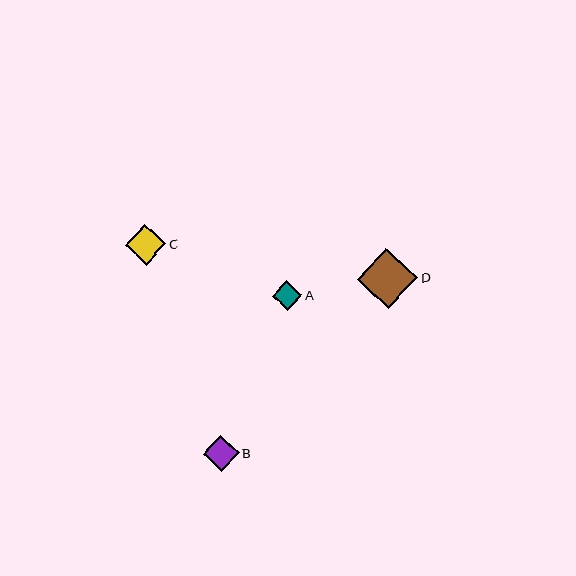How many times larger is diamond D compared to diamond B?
Diamond D is approximately 1.7 times the size of diamond B.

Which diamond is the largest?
Diamond D is the largest with a size of approximately 60 pixels.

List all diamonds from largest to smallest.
From largest to smallest: D, C, B, A.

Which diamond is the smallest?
Diamond A is the smallest with a size of approximately 30 pixels.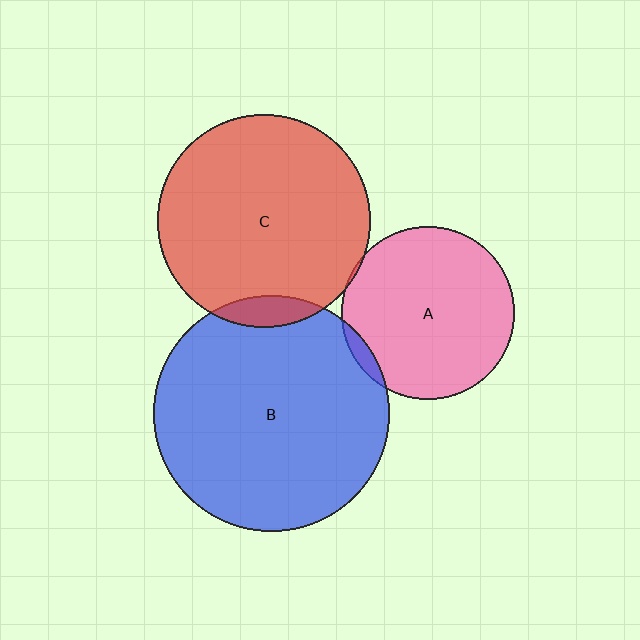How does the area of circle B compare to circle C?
Approximately 1.2 times.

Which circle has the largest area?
Circle B (blue).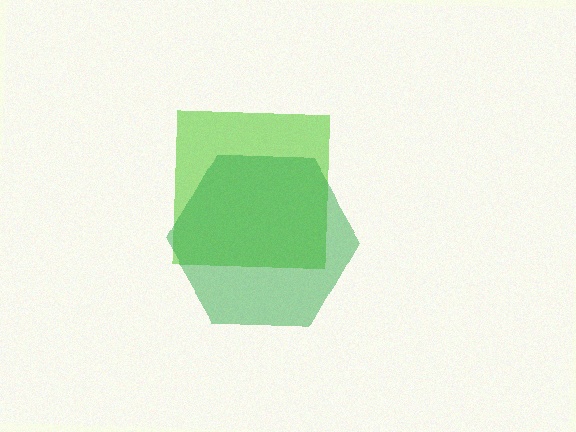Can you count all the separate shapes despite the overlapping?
Yes, there are 2 separate shapes.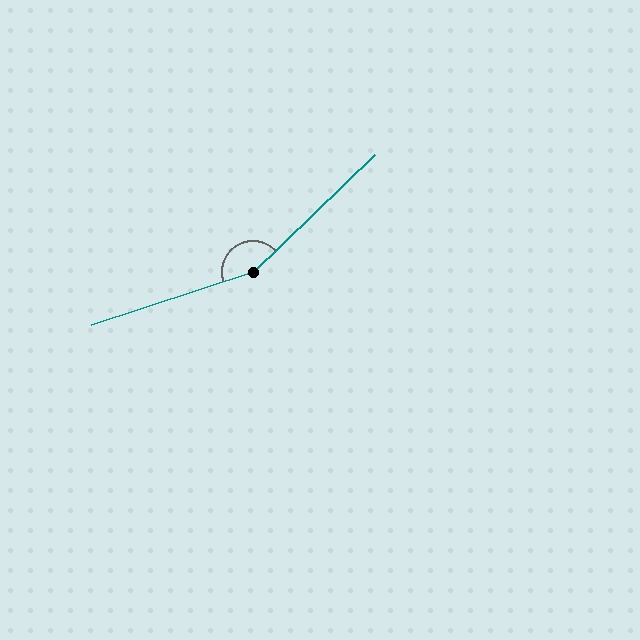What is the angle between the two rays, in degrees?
Approximately 155 degrees.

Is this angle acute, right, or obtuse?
It is obtuse.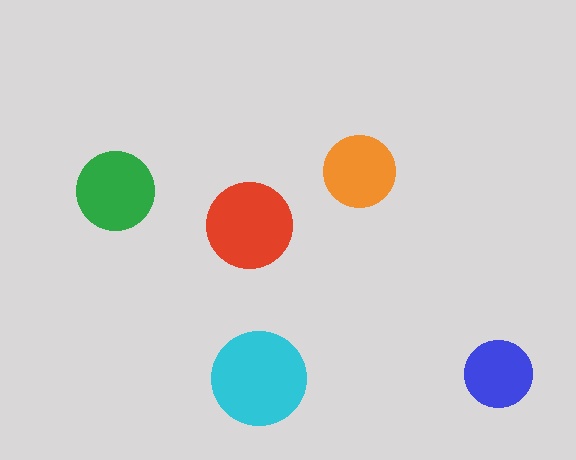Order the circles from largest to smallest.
the cyan one, the red one, the green one, the orange one, the blue one.